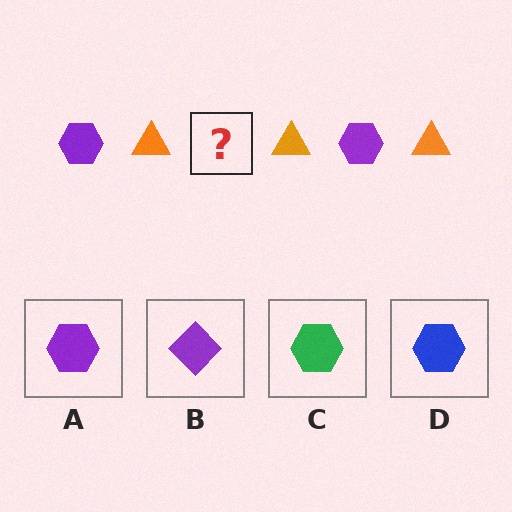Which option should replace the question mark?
Option A.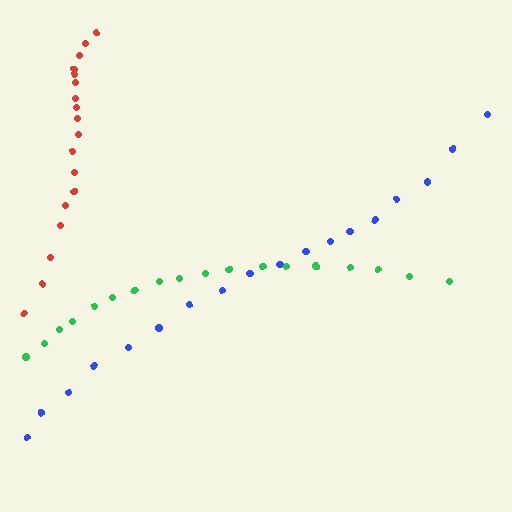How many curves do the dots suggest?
There are 3 distinct paths.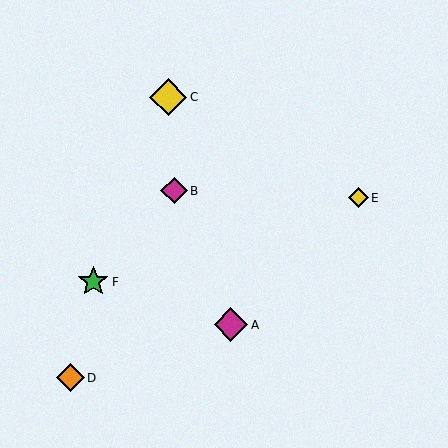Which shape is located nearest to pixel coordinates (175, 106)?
The yellow diamond (labeled C) at (168, 97) is nearest to that location.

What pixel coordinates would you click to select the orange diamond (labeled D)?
Click at (70, 378) to select the orange diamond D.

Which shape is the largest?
The yellow diamond (labeled C) is the largest.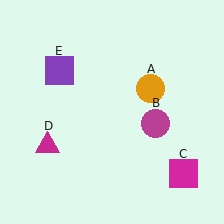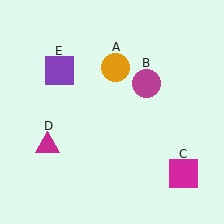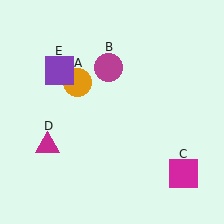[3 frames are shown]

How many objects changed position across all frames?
2 objects changed position: orange circle (object A), magenta circle (object B).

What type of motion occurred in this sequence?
The orange circle (object A), magenta circle (object B) rotated counterclockwise around the center of the scene.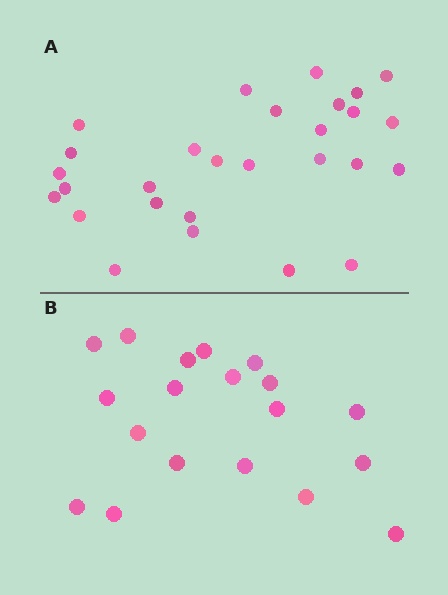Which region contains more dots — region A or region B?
Region A (the top region) has more dots.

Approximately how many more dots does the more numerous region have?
Region A has roughly 8 or so more dots than region B.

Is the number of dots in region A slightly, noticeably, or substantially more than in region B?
Region A has substantially more. The ratio is roughly 1.5 to 1.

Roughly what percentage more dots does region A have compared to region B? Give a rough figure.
About 45% more.